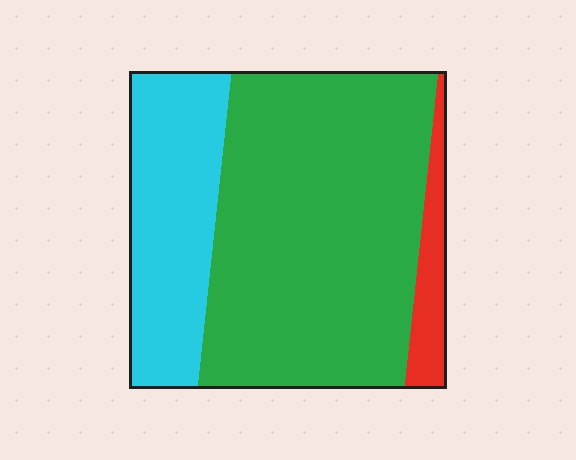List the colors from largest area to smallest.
From largest to smallest: green, cyan, red.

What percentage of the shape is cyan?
Cyan covers around 25% of the shape.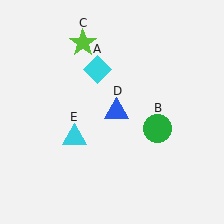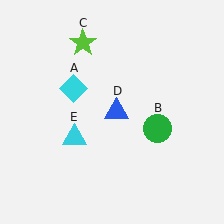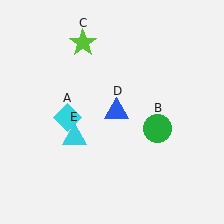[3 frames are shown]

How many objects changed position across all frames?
1 object changed position: cyan diamond (object A).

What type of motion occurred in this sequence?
The cyan diamond (object A) rotated counterclockwise around the center of the scene.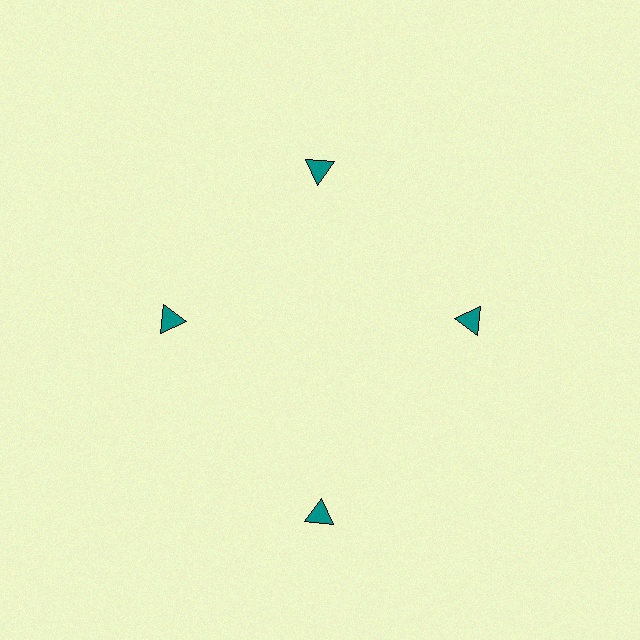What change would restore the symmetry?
The symmetry would be restored by moving it inward, back onto the ring so that all 4 triangles sit at equal angles and equal distance from the center.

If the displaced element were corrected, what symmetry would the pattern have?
It would have 4-fold rotational symmetry — the pattern would map onto itself every 90 degrees.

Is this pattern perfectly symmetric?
No. The 4 teal triangles are arranged in a ring, but one element near the 6 o'clock position is pushed outward from the center, breaking the 4-fold rotational symmetry.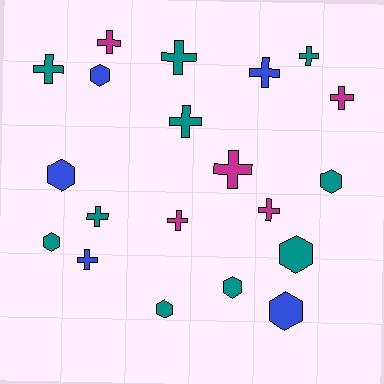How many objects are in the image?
There are 20 objects.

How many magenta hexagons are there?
There are no magenta hexagons.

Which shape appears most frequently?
Cross, with 12 objects.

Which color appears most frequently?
Teal, with 10 objects.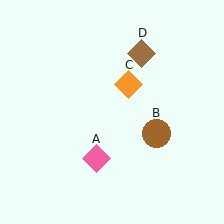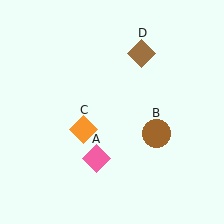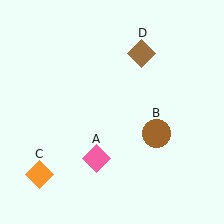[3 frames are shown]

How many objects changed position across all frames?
1 object changed position: orange diamond (object C).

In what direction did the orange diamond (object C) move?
The orange diamond (object C) moved down and to the left.